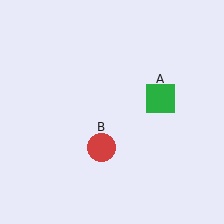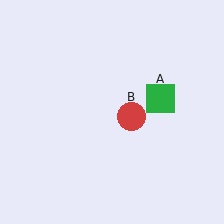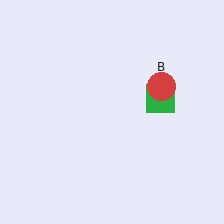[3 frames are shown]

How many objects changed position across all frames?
1 object changed position: red circle (object B).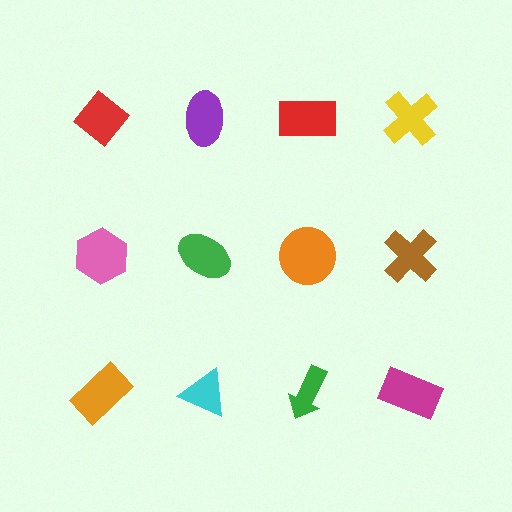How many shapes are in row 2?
4 shapes.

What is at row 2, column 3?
An orange circle.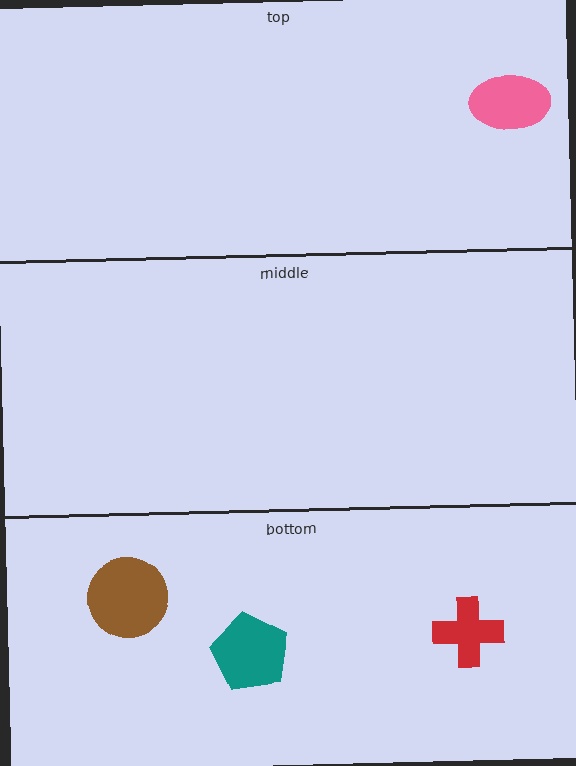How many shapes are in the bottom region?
3.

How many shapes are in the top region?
1.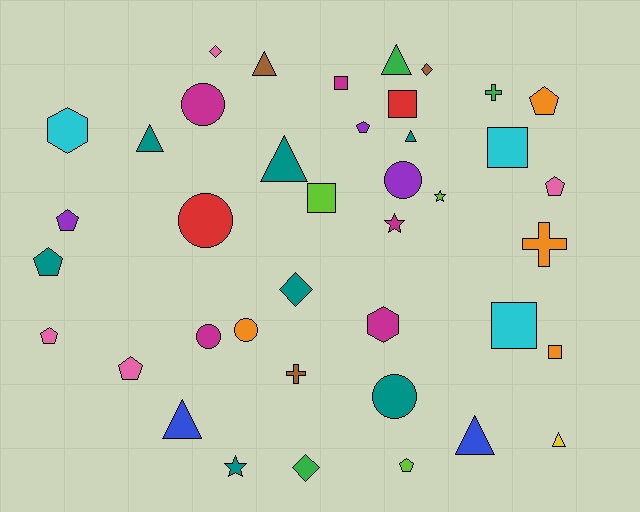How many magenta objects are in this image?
There are 5 magenta objects.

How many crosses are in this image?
There are 3 crosses.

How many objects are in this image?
There are 40 objects.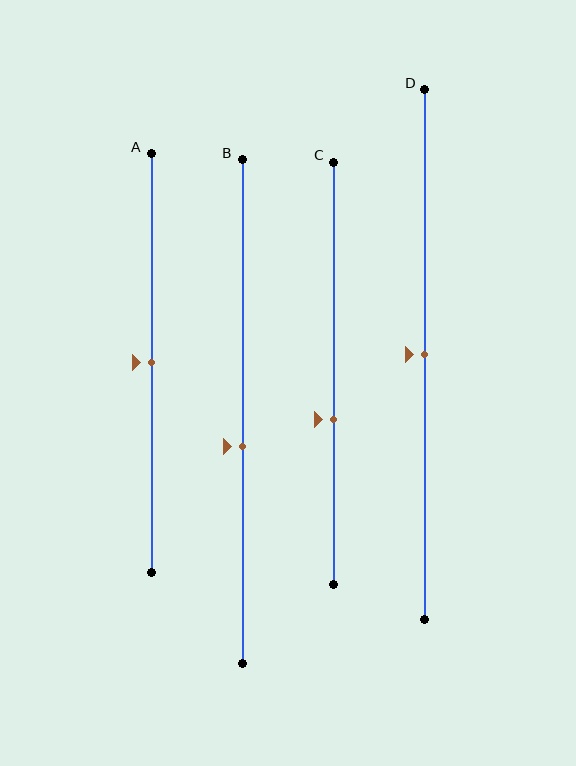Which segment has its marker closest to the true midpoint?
Segment A has its marker closest to the true midpoint.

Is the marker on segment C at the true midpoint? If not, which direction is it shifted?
No, the marker on segment C is shifted downward by about 11% of the segment length.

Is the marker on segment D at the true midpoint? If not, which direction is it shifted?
Yes, the marker on segment D is at the true midpoint.